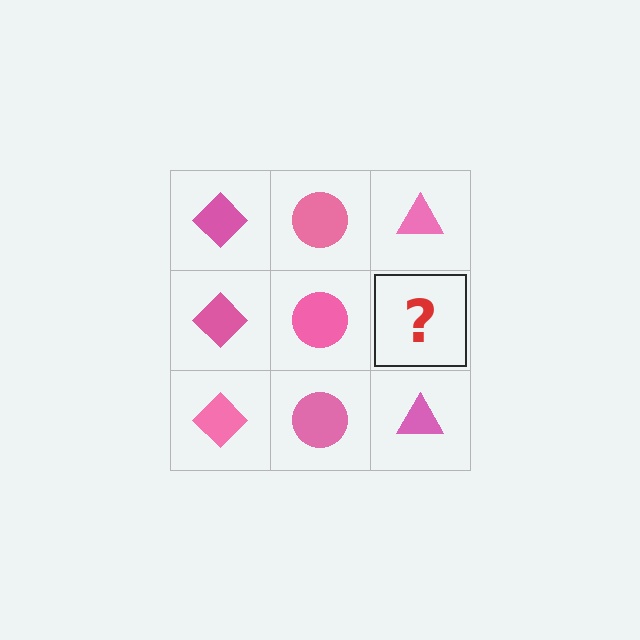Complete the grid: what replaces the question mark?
The question mark should be replaced with a pink triangle.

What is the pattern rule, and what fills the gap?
The rule is that each column has a consistent shape. The gap should be filled with a pink triangle.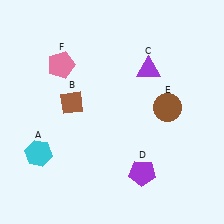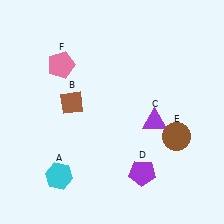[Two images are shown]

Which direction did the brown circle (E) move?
The brown circle (E) moved down.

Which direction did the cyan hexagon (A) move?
The cyan hexagon (A) moved down.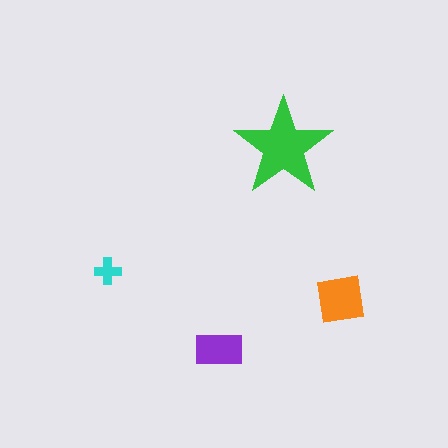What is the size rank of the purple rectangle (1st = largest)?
3rd.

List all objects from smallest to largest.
The cyan cross, the purple rectangle, the orange square, the green star.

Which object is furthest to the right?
The orange square is rightmost.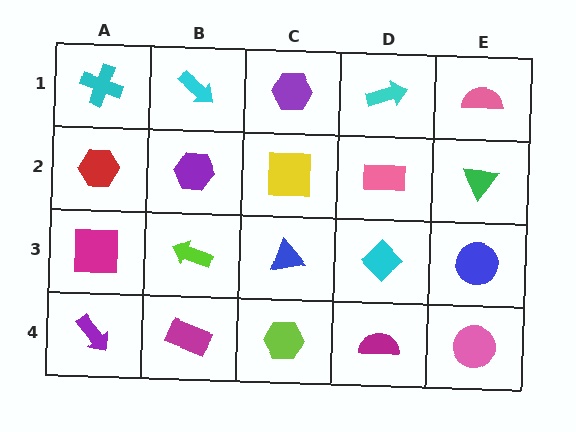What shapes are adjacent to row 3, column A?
A red hexagon (row 2, column A), a purple arrow (row 4, column A), a lime arrow (row 3, column B).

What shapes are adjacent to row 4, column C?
A blue triangle (row 3, column C), a magenta rectangle (row 4, column B), a magenta semicircle (row 4, column D).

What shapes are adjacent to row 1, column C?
A yellow square (row 2, column C), a cyan arrow (row 1, column B), a cyan arrow (row 1, column D).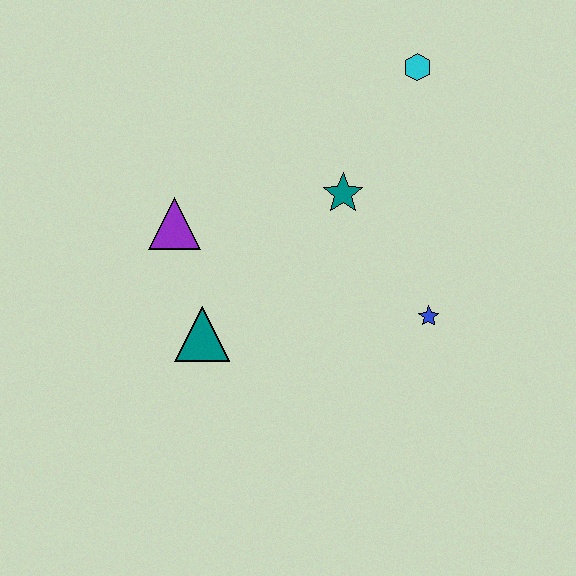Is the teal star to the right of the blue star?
No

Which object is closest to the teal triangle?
The purple triangle is closest to the teal triangle.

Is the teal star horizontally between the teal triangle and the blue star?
Yes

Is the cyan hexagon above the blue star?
Yes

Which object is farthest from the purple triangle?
The cyan hexagon is farthest from the purple triangle.